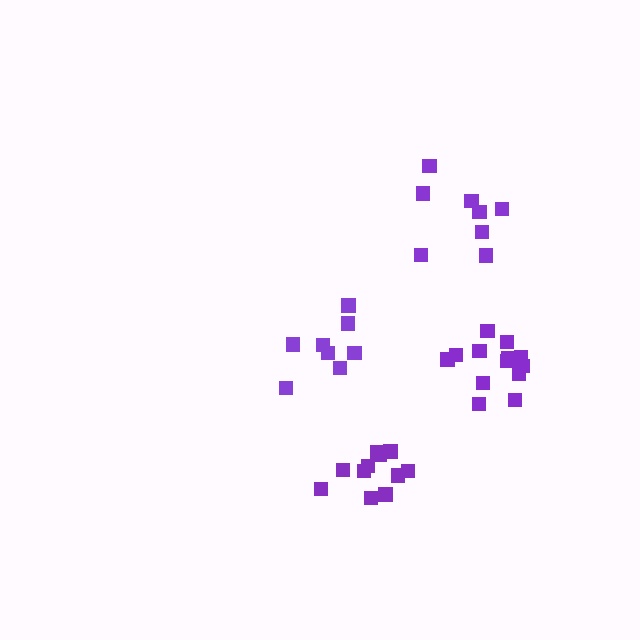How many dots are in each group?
Group 1: 8 dots, Group 2: 13 dots, Group 3: 11 dots, Group 4: 8 dots (40 total).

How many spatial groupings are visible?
There are 4 spatial groupings.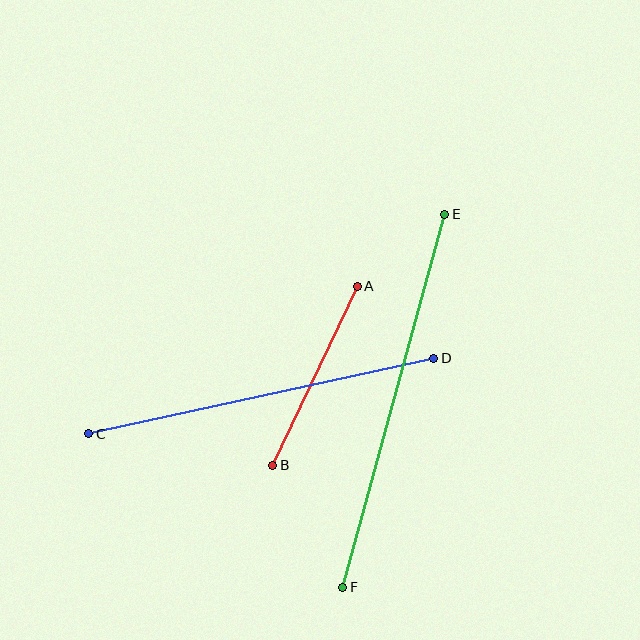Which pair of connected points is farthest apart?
Points E and F are farthest apart.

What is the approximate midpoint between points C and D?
The midpoint is at approximately (261, 396) pixels.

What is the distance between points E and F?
The distance is approximately 387 pixels.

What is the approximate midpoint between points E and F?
The midpoint is at approximately (394, 401) pixels.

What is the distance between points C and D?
The distance is approximately 353 pixels.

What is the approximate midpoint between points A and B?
The midpoint is at approximately (315, 376) pixels.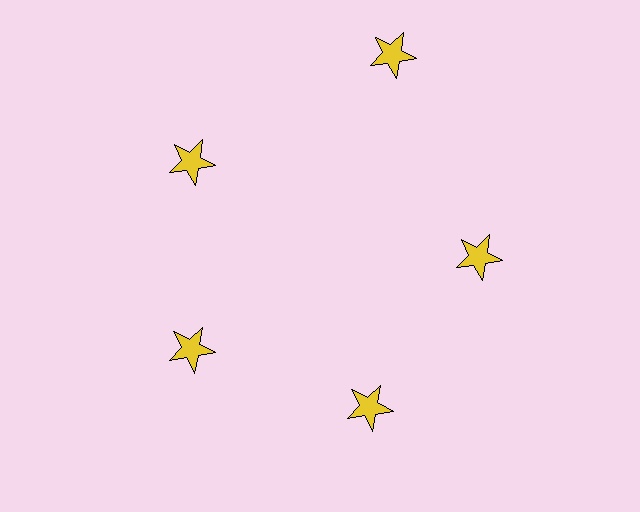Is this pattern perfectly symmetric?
No. The 5 yellow stars are arranged in a ring, but one element near the 1 o'clock position is pushed outward from the center, breaking the 5-fold rotational symmetry.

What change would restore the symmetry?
The symmetry would be restored by moving it inward, back onto the ring so that all 5 stars sit at equal angles and equal distance from the center.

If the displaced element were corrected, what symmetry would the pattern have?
It would have 5-fold rotational symmetry — the pattern would map onto itself every 72 degrees.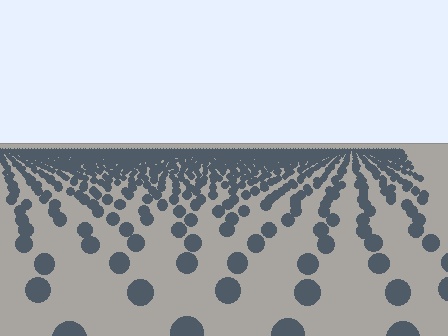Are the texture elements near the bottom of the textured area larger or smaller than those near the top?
Larger. Near the bottom, elements are closer to the viewer and appear at a bigger on-screen size.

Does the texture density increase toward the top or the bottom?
Density increases toward the top.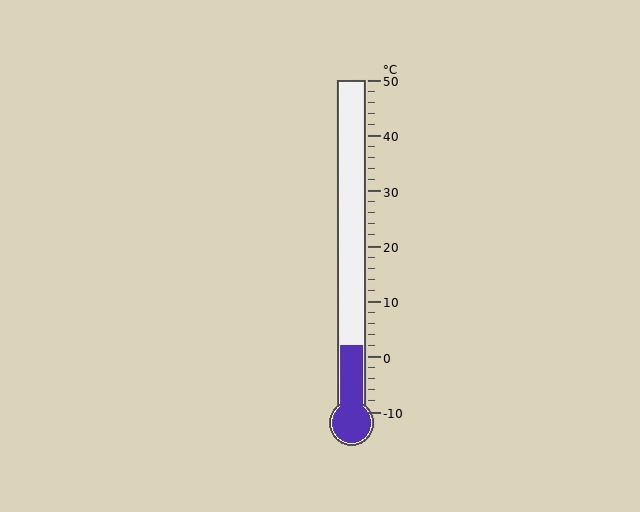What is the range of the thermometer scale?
The thermometer scale ranges from -10°C to 50°C.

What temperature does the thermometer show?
The thermometer shows approximately 2°C.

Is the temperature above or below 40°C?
The temperature is below 40°C.